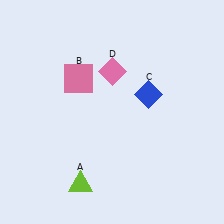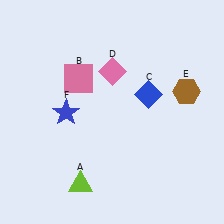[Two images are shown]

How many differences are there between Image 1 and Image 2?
There are 2 differences between the two images.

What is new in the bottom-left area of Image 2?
A blue star (F) was added in the bottom-left area of Image 2.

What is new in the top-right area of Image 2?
A brown hexagon (E) was added in the top-right area of Image 2.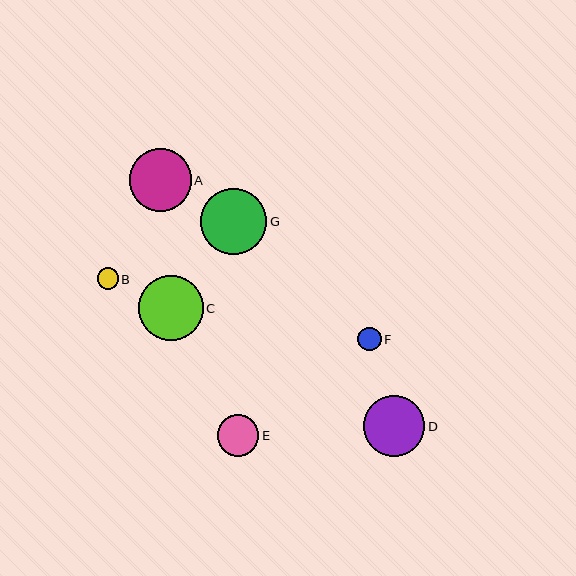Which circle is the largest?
Circle G is the largest with a size of approximately 67 pixels.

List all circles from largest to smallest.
From largest to smallest: G, C, A, D, E, F, B.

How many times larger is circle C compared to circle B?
Circle C is approximately 3.1 times the size of circle B.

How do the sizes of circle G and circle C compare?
Circle G and circle C are approximately the same size.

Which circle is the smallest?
Circle B is the smallest with a size of approximately 21 pixels.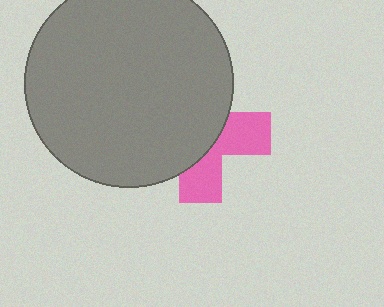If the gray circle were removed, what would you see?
You would see the complete pink cross.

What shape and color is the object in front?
The object in front is a gray circle.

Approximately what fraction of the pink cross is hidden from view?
Roughly 61% of the pink cross is hidden behind the gray circle.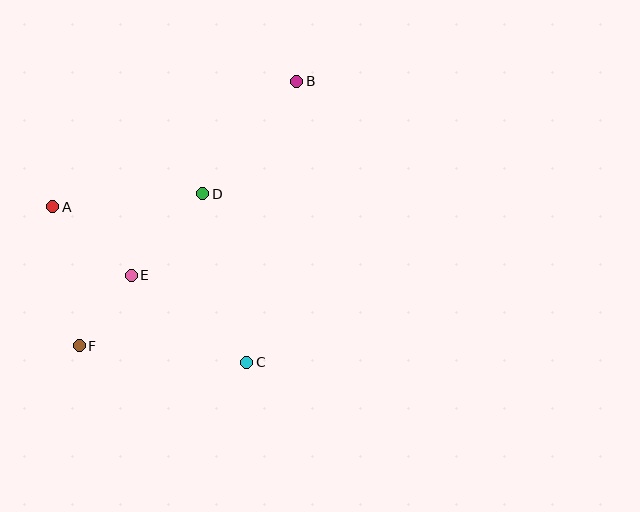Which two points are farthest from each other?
Points B and F are farthest from each other.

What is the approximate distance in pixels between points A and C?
The distance between A and C is approximately 249 pixels.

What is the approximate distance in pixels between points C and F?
The distance between C and F is approximately 168 pixels.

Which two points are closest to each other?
Points E and F are closest to each other.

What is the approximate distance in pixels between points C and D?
The distance between C and D is approximately 174 pixels.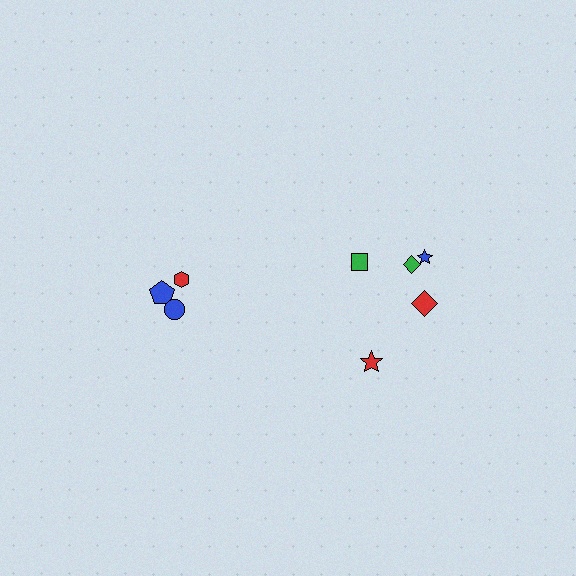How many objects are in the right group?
There are 5 objects.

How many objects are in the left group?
There are 3 objects.